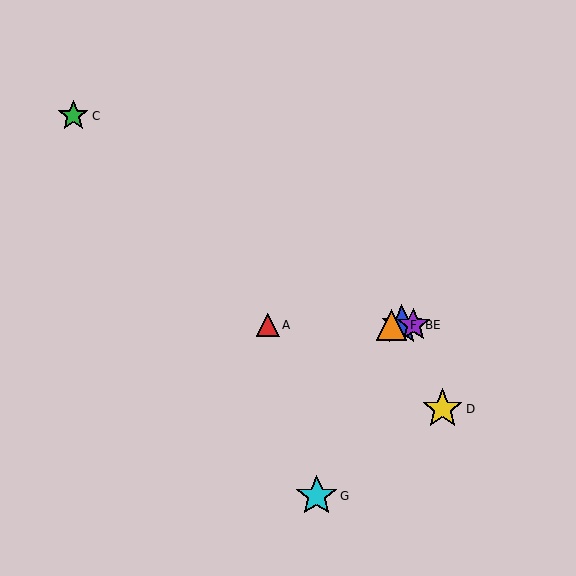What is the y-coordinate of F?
Object F is at y≈325.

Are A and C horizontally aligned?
No, A is at y≈325 and C is at y≈116.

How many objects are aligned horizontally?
4 objects (A, B, E, F) are aligned horizontally.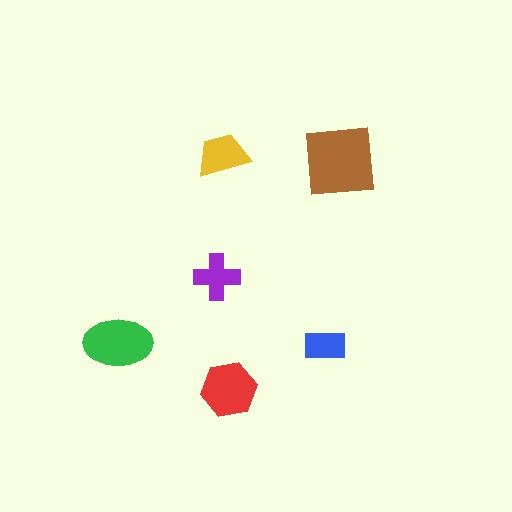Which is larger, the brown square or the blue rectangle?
The brown square.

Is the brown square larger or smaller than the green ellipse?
Larger.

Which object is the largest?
The brown square.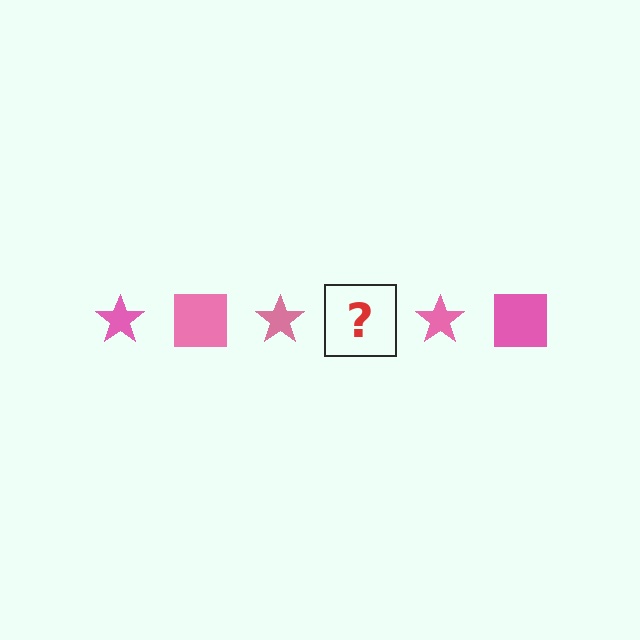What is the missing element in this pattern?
The missing element is a pink square.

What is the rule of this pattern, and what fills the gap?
The rule is that the pattern cycles through star, square shapes in pink. The gap should be filled with a pink square.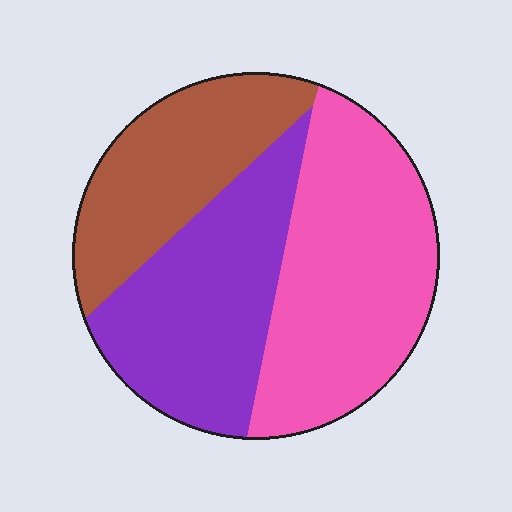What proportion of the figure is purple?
Purple takes up between a quarter and a half of the figure.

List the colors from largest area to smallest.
From largest to smallest: pink, purple, brown.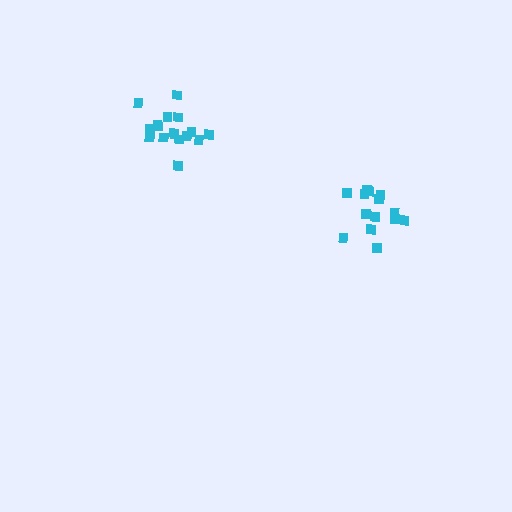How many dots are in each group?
Group 1: 14 dots, Group 2: 17 dots (31 total).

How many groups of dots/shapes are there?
There are 2 groups.